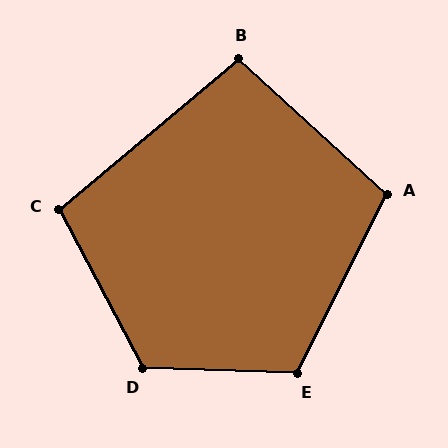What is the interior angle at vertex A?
Approximately 106 degrees (obtuse).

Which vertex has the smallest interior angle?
B, at approximately 98 degrees.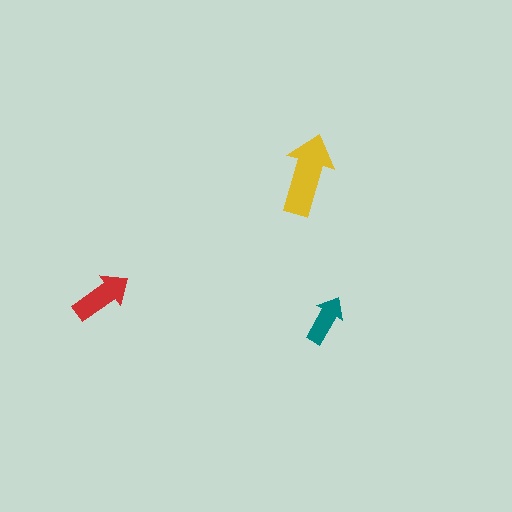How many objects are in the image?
There are 3 objects in the image.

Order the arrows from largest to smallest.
the yellow one, the red one, the teal one.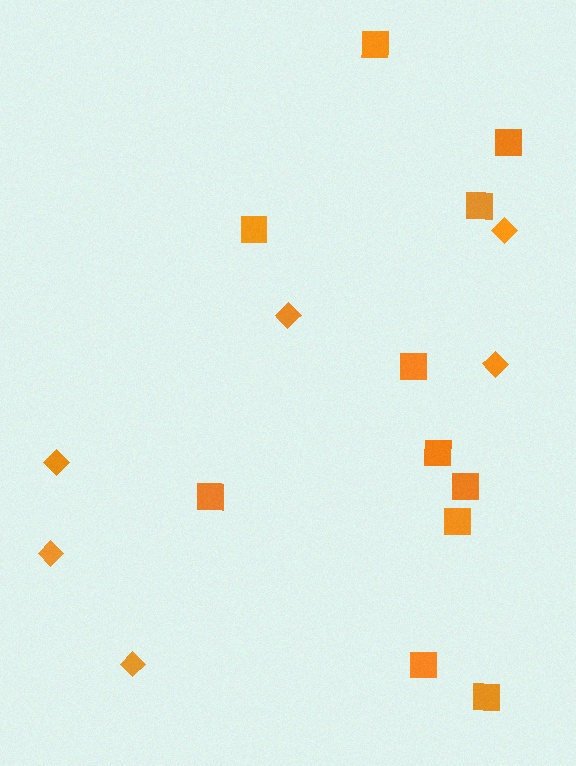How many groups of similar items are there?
There are 2 groups: one group of squares (11) and one group of diamonds (6).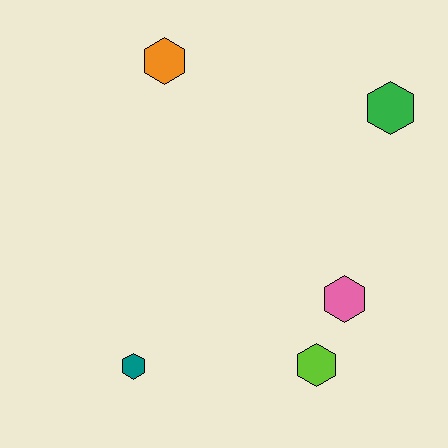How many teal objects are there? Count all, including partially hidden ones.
There is 1 teal object.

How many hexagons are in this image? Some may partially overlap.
There are 5 hexagons.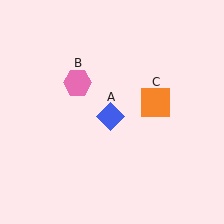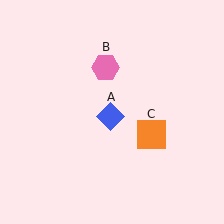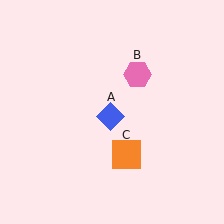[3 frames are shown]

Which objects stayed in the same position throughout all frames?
Blue diamond (object A) remained stationary.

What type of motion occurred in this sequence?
The pink hexagon (object B), orange square (object C) rotated clockwise around the center of the scene.